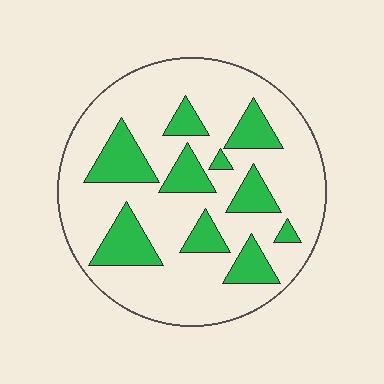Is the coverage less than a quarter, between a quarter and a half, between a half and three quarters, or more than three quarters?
Less than a quarter.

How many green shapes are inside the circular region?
10.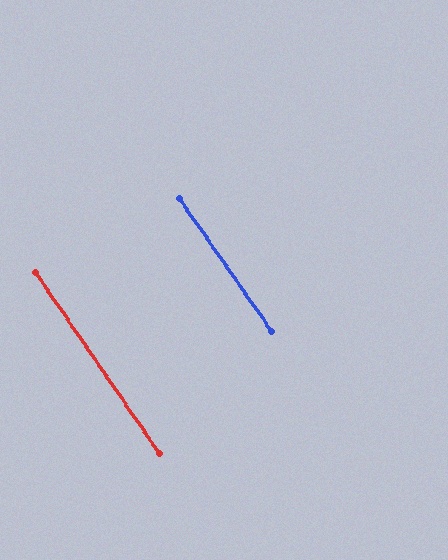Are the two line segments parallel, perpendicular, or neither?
Parallel — their directions differ by only 0.4°.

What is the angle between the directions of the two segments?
Approximately 0 degrees.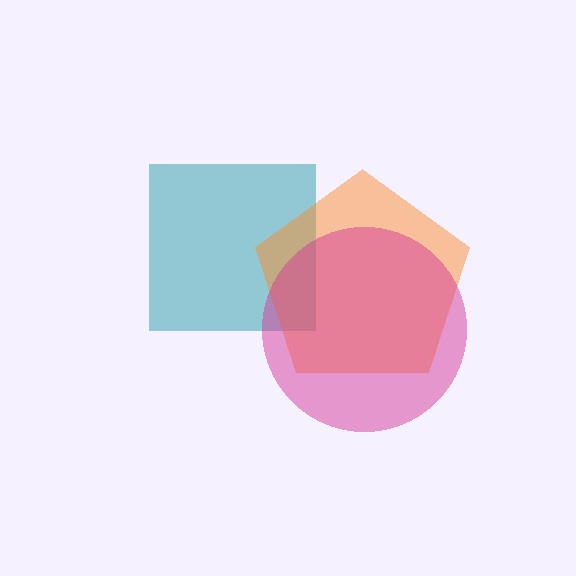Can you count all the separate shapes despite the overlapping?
Yes, there are 3 separate shapes.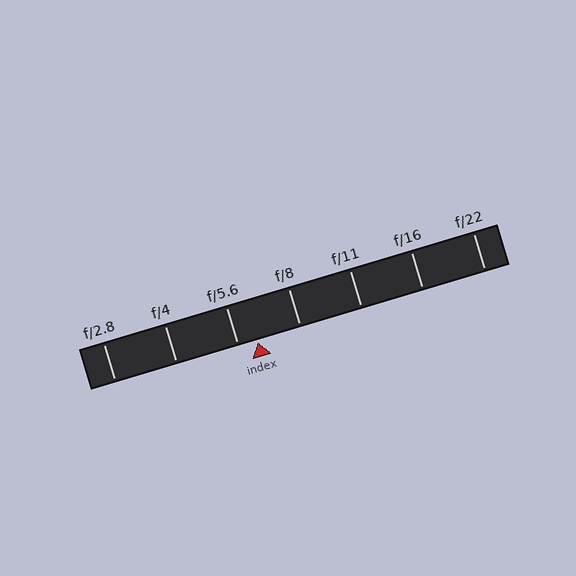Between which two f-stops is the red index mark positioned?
The index mark is between f/5.6 and f/8.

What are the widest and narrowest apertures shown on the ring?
The widest aperture shown is f/2.8 and the narrowest is f/22.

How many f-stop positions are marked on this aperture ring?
There are 7 f-stop positions marked.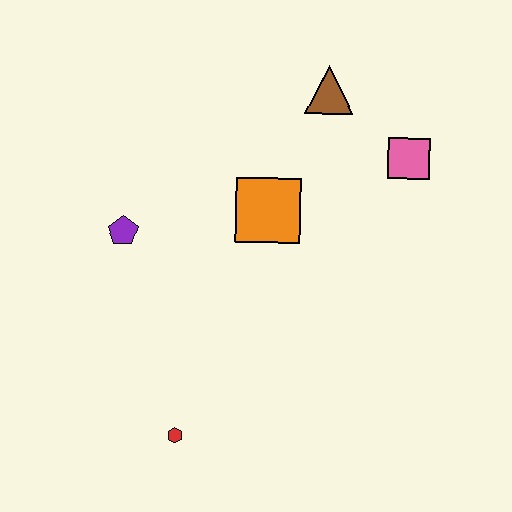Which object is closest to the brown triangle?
The pink square is closest to the brown triangle.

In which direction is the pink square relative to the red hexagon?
The pink square is above the red hexagon.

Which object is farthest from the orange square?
The red hexagon is farthest from the orange square.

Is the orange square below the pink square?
Yes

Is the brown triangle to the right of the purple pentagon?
Yes